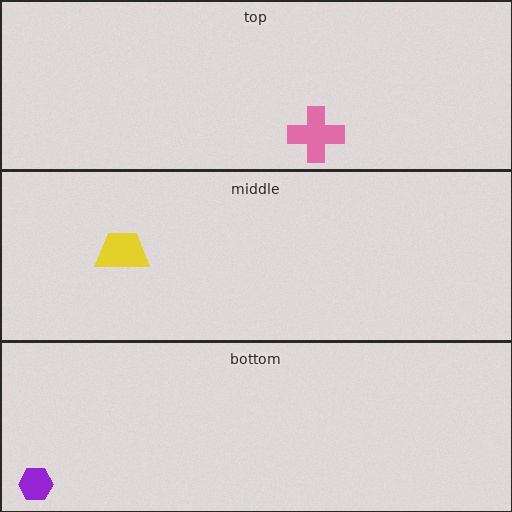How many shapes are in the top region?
1.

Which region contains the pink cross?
The top region.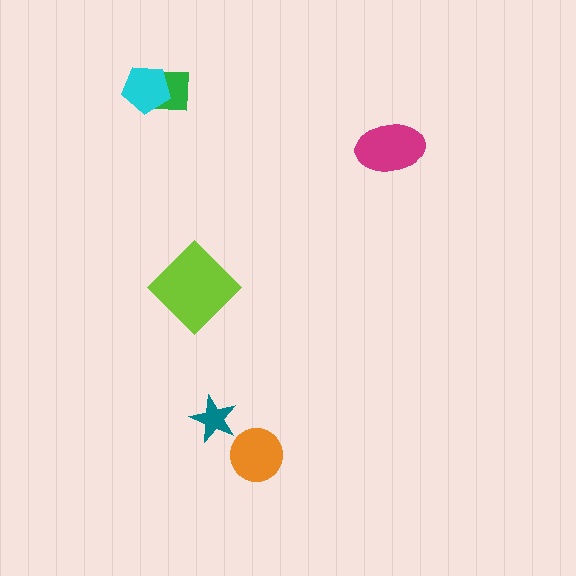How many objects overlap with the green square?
1 object overlaps with the green square.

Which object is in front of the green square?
The cyan pentagon is in front of the green square.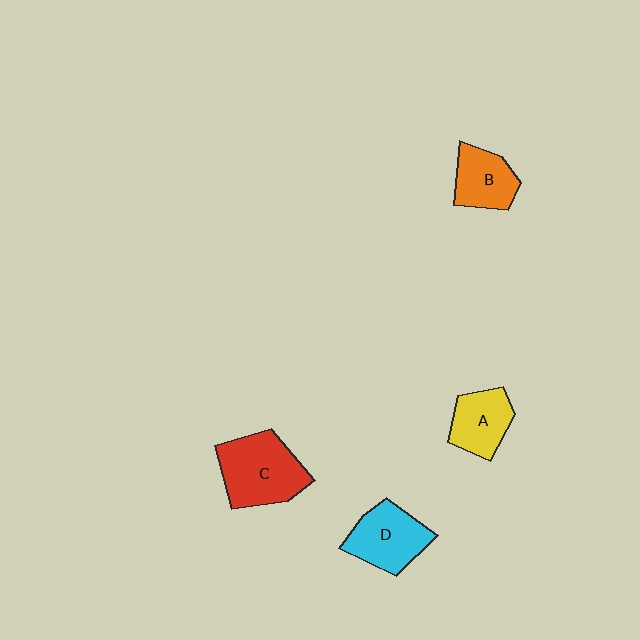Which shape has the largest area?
Shape C (red).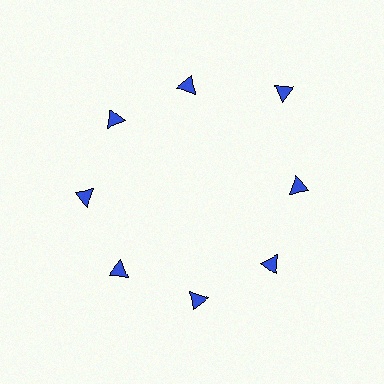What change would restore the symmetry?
The symmetry would be restored by moving it inward, back onto the ring so that all 8 triangles sit at equal angles and equal distance from the center.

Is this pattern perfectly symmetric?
No. The 8 blue triangles are arranged in a ring, but one element near the 2 o'clock position is pushed outward from the center, breaking the 8-fold rotational symmetry.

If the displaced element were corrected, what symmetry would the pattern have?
It would have 8-fold rotational symmetry — the pattern would map onto itself every 45 degrees.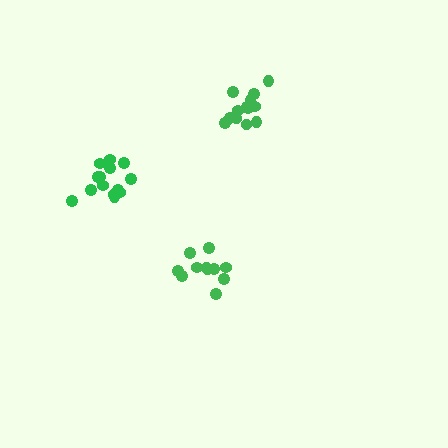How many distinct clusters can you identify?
There are 3 distinct clusters.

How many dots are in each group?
Group 1: 11 dots, Group 2: 13 dots, Group 3: 14 dots (38 total).